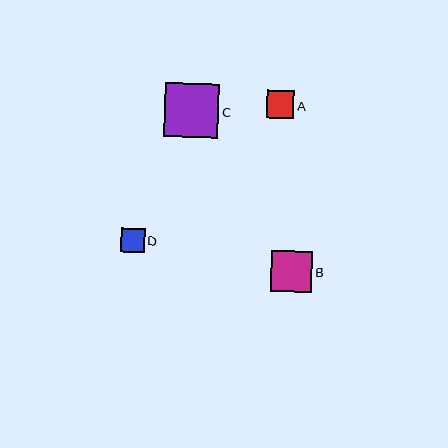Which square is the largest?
Square C is the largest with a size of approximately 54 pixels.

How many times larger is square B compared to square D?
Square B is approximately 1.8 times the size of square D.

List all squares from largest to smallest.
From largest to smallest: C, B, A, D.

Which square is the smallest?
Square D is the smallest with a size of approximately 23 pixels.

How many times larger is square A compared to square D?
Square A is approximately 1.2 times the size of square D.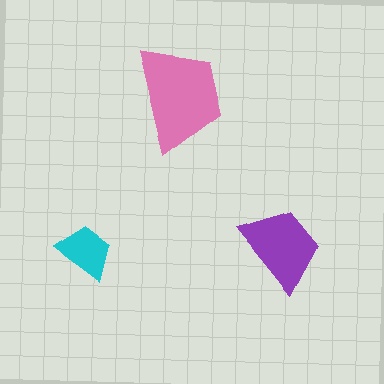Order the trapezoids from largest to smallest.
the pink one, the purple one, the cyan one.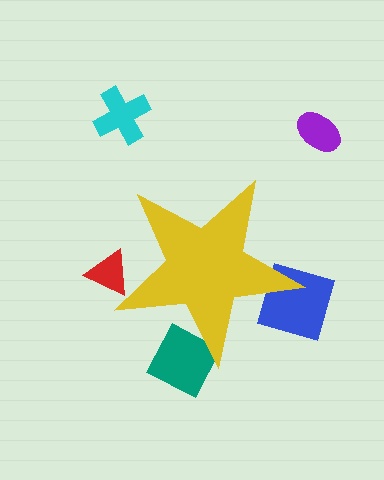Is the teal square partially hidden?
Yes, the teal square is partially hidden behind the yellow star.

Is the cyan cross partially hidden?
No, the cyan cross is fully visible.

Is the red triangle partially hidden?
Yes, the red triangle is partially hidden behind the yellow star.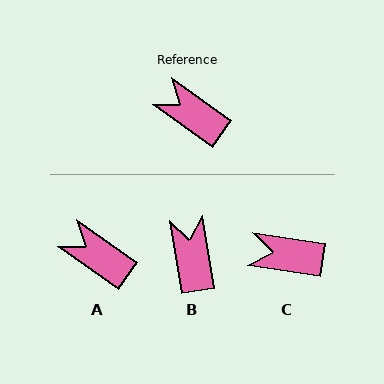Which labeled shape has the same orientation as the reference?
A.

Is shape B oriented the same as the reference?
No, it is off by about 46 degrees.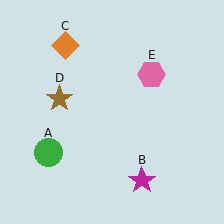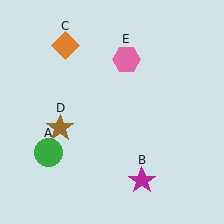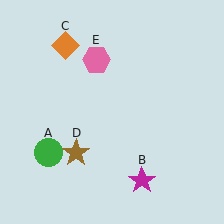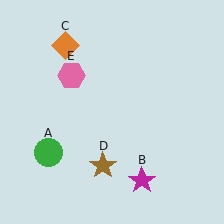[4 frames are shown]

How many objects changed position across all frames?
2 objects changed position: brown star (object D), pink hexagon (object E).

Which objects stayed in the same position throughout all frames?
Green circle (object A) and magenta star (object B) and orange diamond (object C) remained stationary.